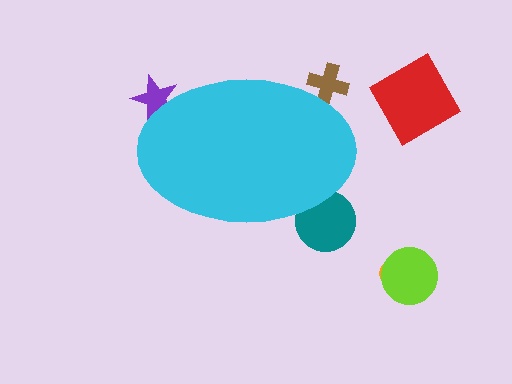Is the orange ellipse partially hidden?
No, the orange ellipse is fully visible.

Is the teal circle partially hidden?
Yes, the teal circle is partially hidden behind the cyan ellipse.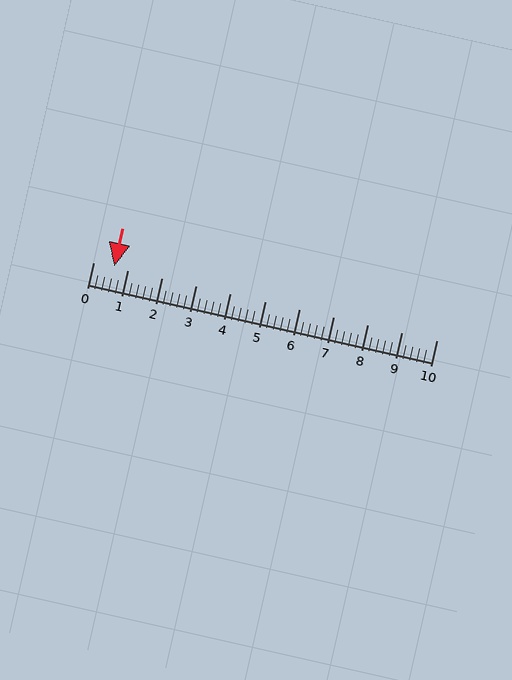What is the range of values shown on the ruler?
The ruler shows values from 0 to 10.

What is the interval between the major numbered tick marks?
The major tick marks are spaced 1 units apart.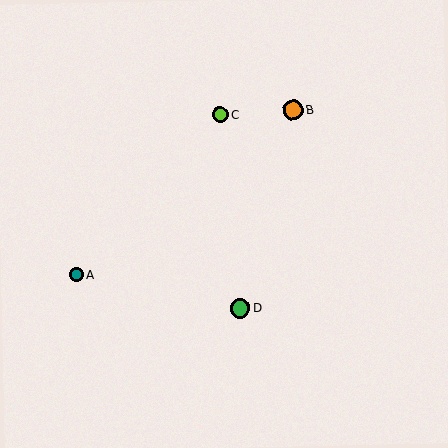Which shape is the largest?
The orange circle (labeled B) is the largest.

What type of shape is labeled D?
Shape D is a green circle.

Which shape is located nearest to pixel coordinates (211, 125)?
The lime circle (labeled C) at (220, 115) is nearest to that location.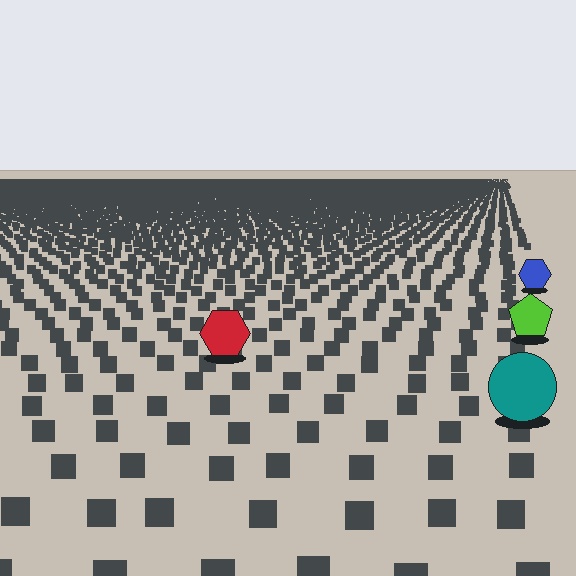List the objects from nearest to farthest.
From nearest to farthest: the teal circle, the red hexagon, the lime pentagon, the blue hexagon.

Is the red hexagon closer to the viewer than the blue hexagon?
Yes. The red hexagon is closer — you can tell from the texture gradient: the ground texture is coarser near it.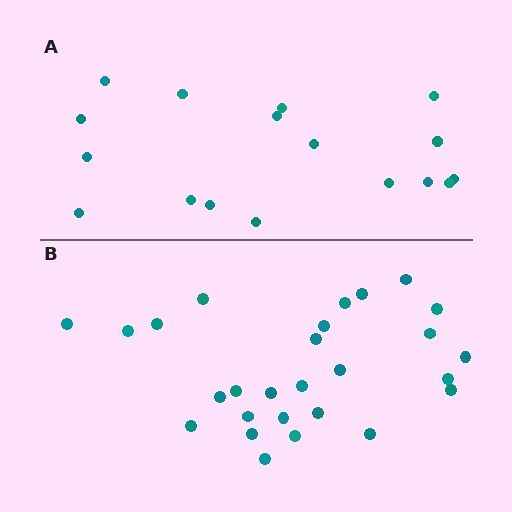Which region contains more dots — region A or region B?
Region B (the bottom region) has more dots.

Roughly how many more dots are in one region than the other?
Region B has roughly 10 or so more dots than region A.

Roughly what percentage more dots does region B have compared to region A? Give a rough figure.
About 60% more.